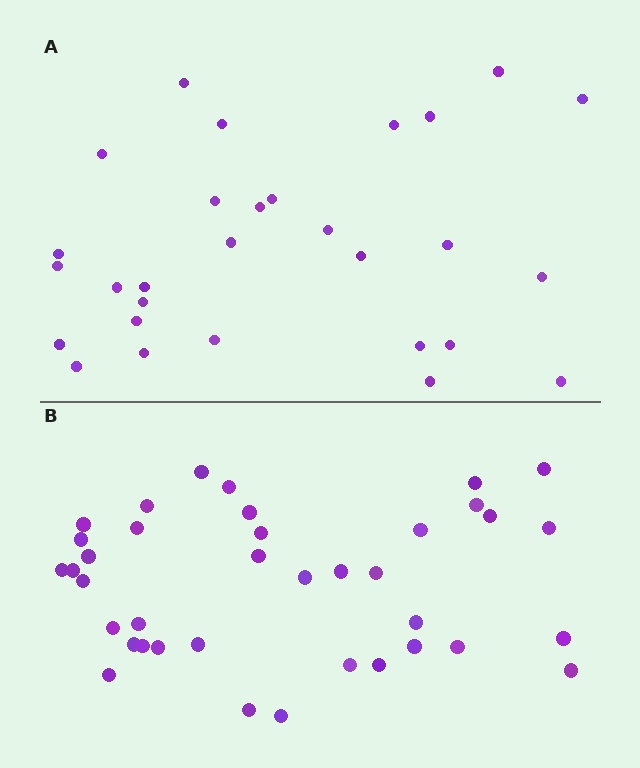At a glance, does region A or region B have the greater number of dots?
Region B (the bottom region) has more dots.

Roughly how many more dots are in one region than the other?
Region B has roughly 8 or so more dots than region A.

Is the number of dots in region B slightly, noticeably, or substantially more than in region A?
Region B has noticeably more, but not dramatically so. The ratio is roughly 1.3 to 1.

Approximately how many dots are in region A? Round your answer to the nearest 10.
About 30 dots. (The exact count is 29, which rounds to 30.)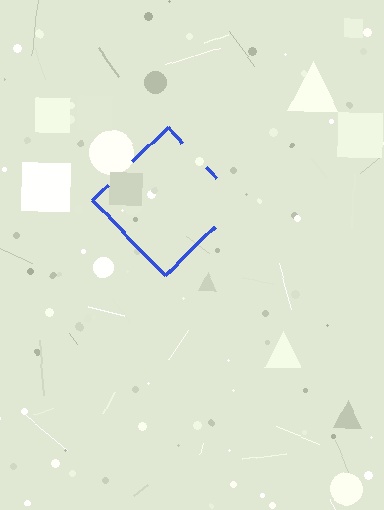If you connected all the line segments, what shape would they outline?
They would outline a diamond.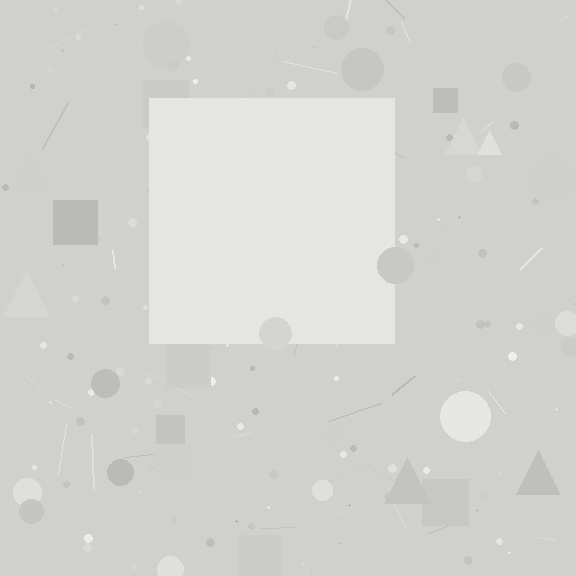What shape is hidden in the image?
A square is hidden in the image.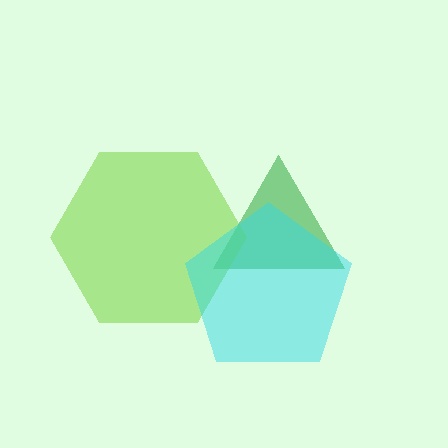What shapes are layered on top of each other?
The layered shapes are: a green triangle, a lime hexagon, a cyan pentagon.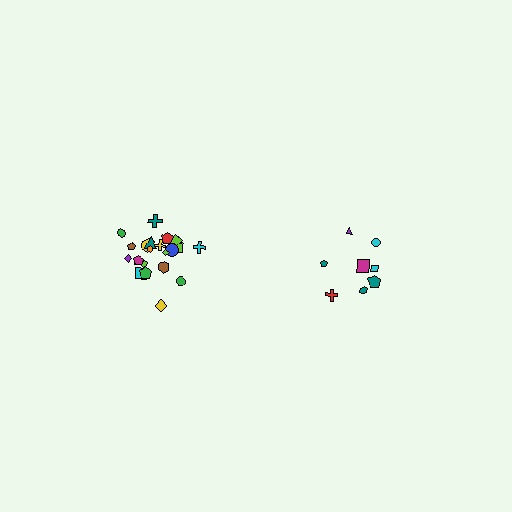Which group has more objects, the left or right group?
The left group.